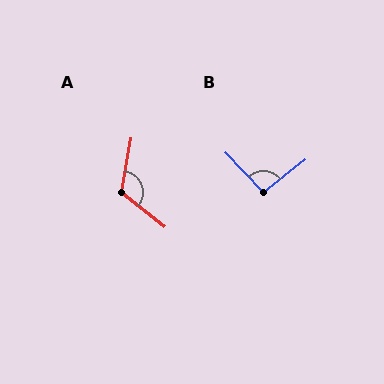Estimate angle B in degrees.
Approximately 95 degrees.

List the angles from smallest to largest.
B (95°), A (119°).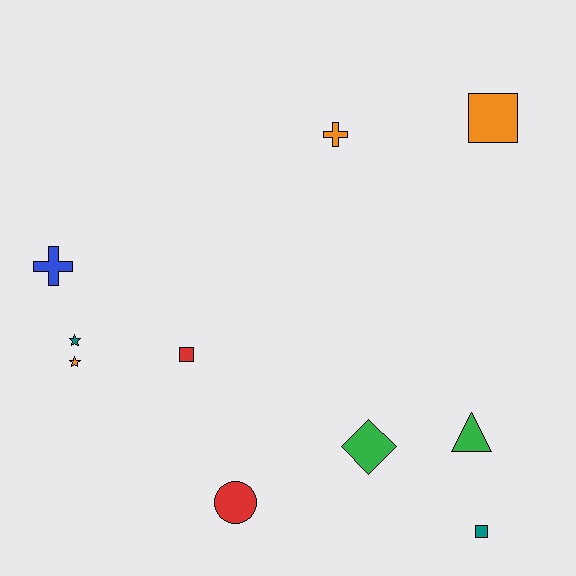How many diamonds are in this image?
There is 1 diamond.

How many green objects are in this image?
There are 2 green objects.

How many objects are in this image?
There are 10 objects.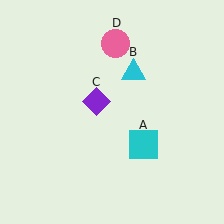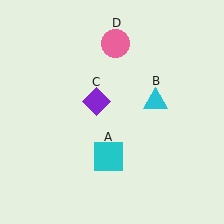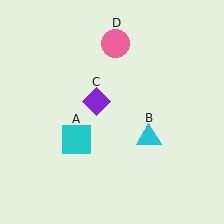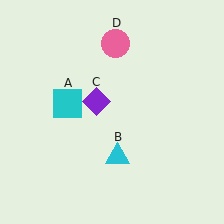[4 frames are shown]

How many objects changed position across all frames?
2 objects changed position: cyan square (object A), cyan triangle (object B).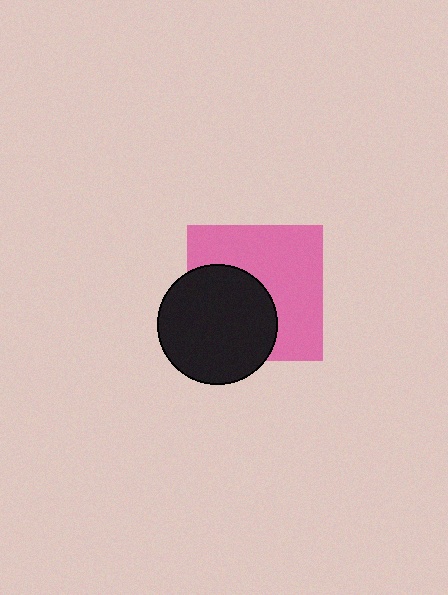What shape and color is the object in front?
The object in front is a black circle.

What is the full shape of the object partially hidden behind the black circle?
The partially hidden object is a pink square.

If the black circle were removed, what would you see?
You would see the complete pink square.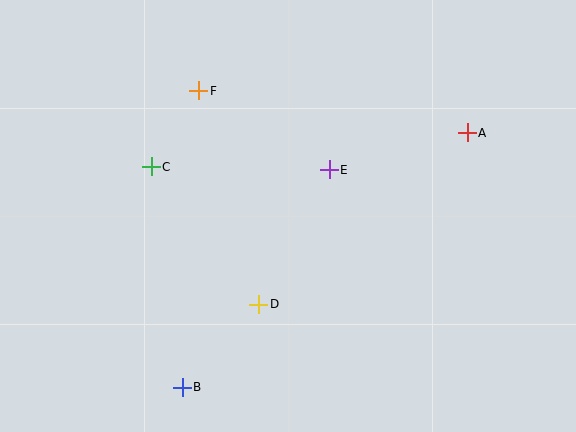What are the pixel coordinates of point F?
Point F is at (199, 91).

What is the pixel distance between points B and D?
The distance between B and D is 113 pixels.